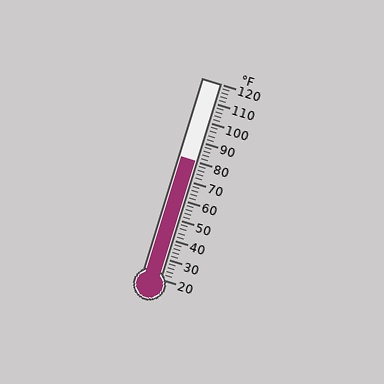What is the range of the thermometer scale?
The thermometer scale ranges from 20°F to 120°F.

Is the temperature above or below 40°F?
The temperature is above 40°F.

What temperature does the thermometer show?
The thermometer shows approximately 80°F.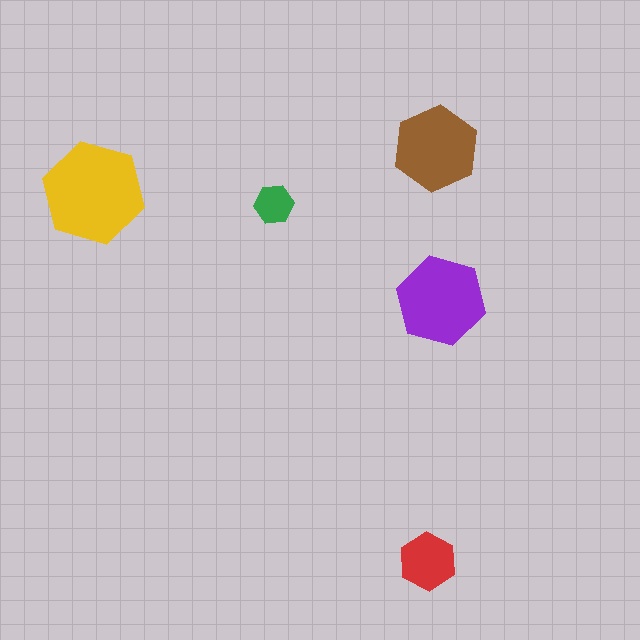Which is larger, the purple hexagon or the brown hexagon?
The purple one.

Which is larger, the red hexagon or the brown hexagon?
The brown one.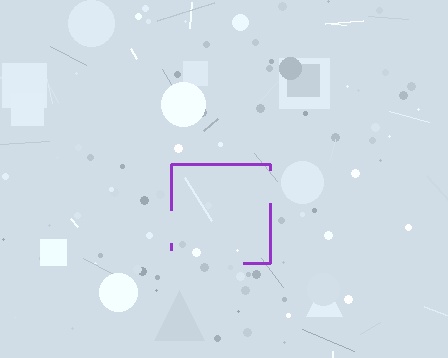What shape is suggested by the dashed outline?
The dashed outline suggests a square.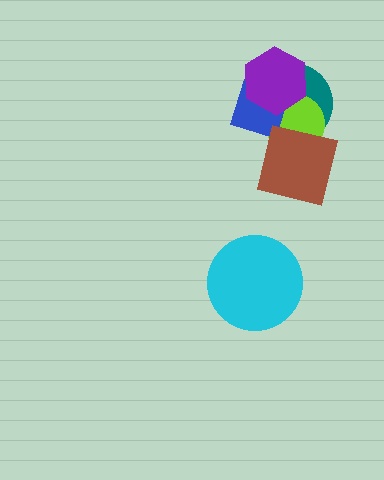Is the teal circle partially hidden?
Yes, it is partially covered by another shape.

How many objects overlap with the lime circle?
4 objects overlap with the lime circle.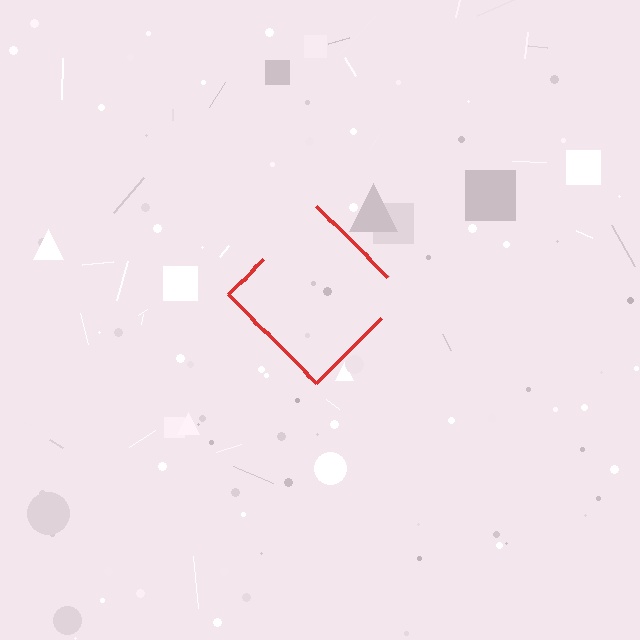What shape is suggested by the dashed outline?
The dashed outline suggests a diamond.